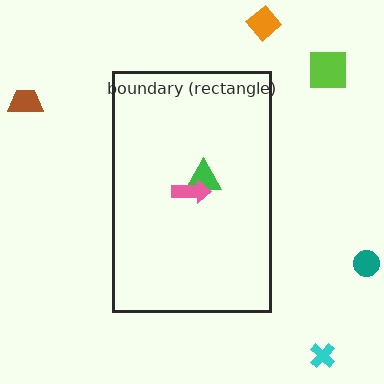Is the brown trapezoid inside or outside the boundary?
Outside.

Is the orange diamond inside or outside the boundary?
Outside.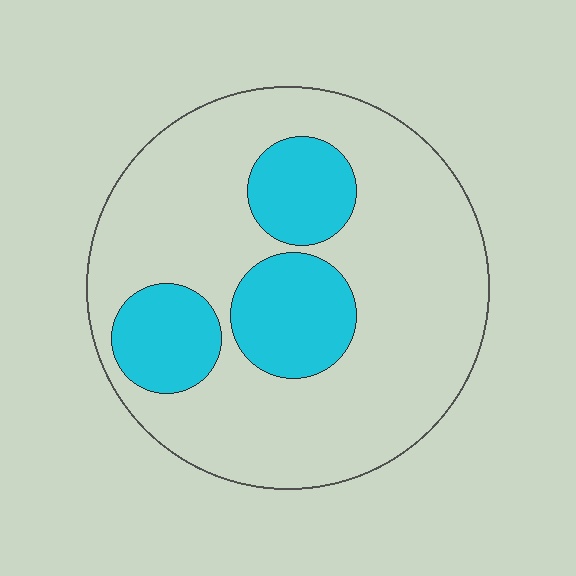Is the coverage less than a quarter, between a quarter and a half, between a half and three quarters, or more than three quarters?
Less than a quarter.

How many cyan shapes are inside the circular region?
3.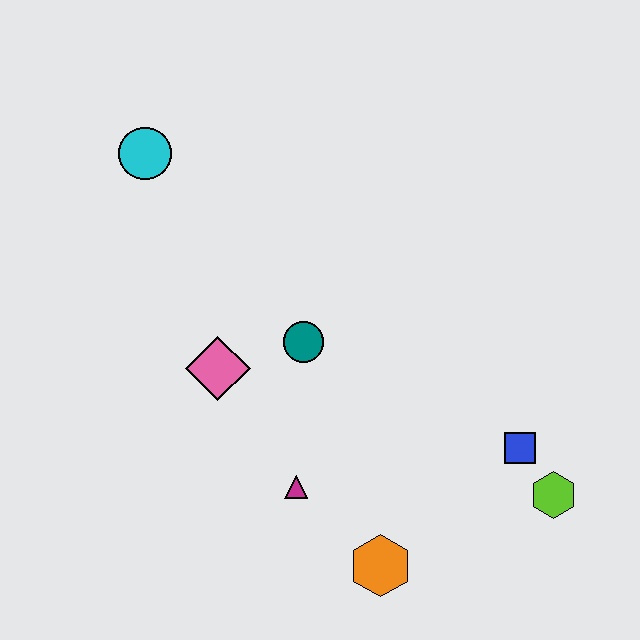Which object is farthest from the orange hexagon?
The cyan circle is farthest from the orange hexagon.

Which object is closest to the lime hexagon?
The blue square is closest to the lime hexagon.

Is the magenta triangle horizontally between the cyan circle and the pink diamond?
No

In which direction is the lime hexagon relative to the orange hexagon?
The lime hexagon is to the right of the orange hexagon.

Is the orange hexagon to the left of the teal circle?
No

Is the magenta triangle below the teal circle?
Yes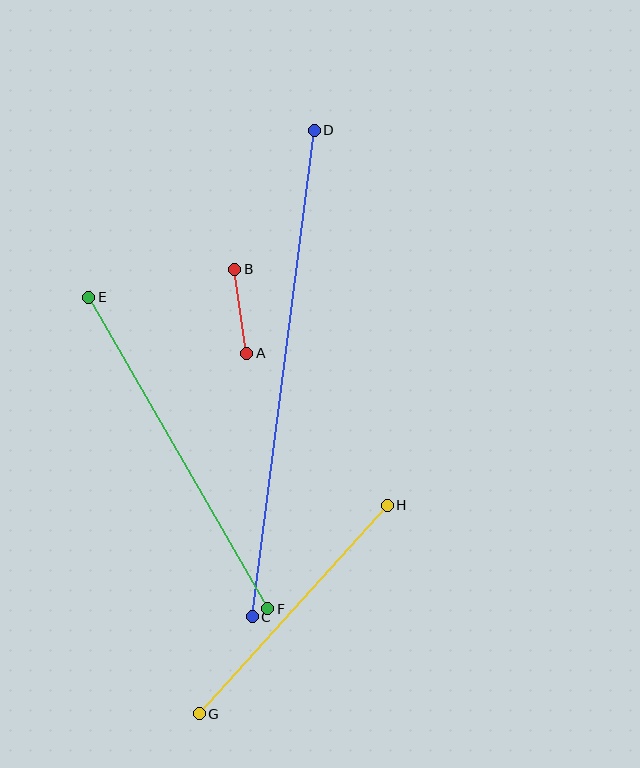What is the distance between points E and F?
The distance is approximately 359 pixels.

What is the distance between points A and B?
The distance is approximately 85 pixels.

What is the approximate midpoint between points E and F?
The midpoint is at approximately (178, 453) pixels.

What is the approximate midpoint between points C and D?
The midpoint is at approximately (283, 373) pixels.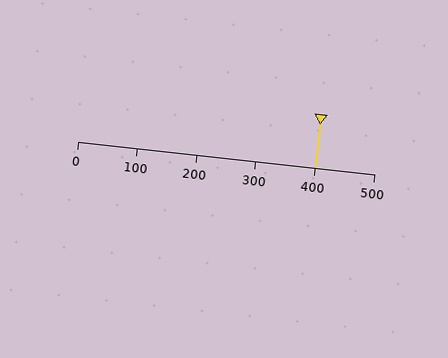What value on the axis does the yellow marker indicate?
The marker indicates approximately 400.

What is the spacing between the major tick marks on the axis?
The major ticks are spaced 100 apart.